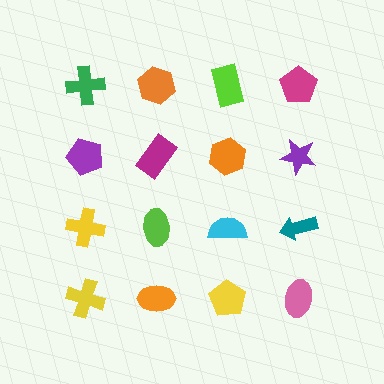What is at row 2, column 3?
An orange hexagon.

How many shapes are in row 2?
4 shapes.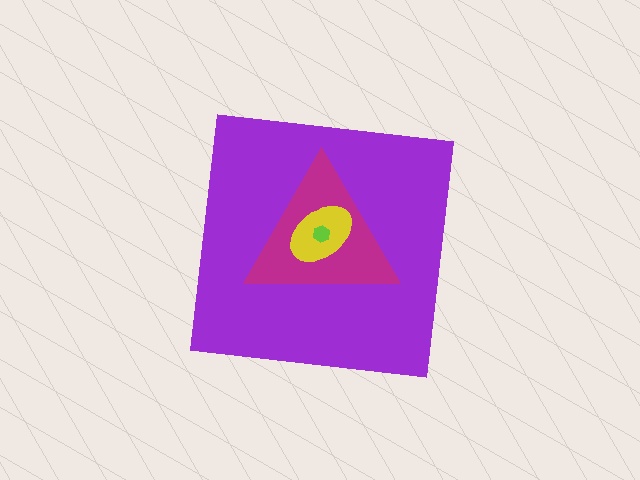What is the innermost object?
The lime hexagon.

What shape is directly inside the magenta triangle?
The yellow ellipse.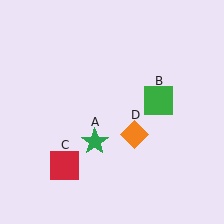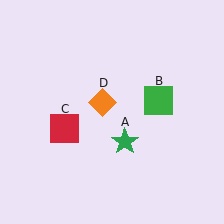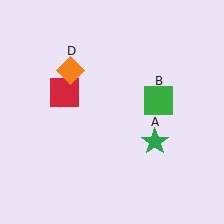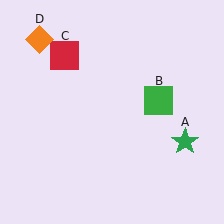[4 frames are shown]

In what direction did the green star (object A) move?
The green star (object A) moved right.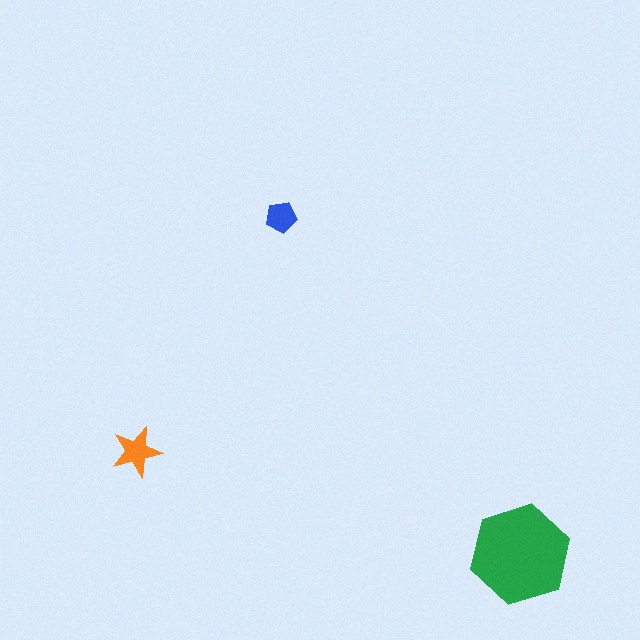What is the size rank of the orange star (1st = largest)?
2nd.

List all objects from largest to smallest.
The green hexagon, the orange star, the blue pentagon.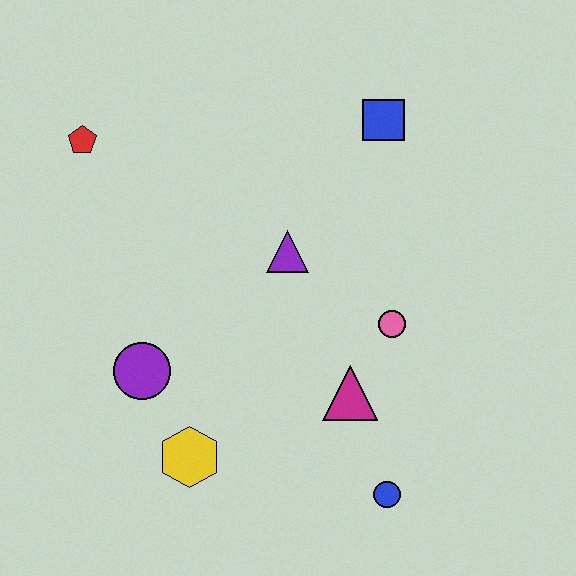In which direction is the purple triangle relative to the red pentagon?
The purple triangle is to the right of the red pentagon.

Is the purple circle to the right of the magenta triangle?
No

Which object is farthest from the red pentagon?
The blue circle is farthest from the red pentagon.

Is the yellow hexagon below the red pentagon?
Yes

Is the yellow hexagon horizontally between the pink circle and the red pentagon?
Yes